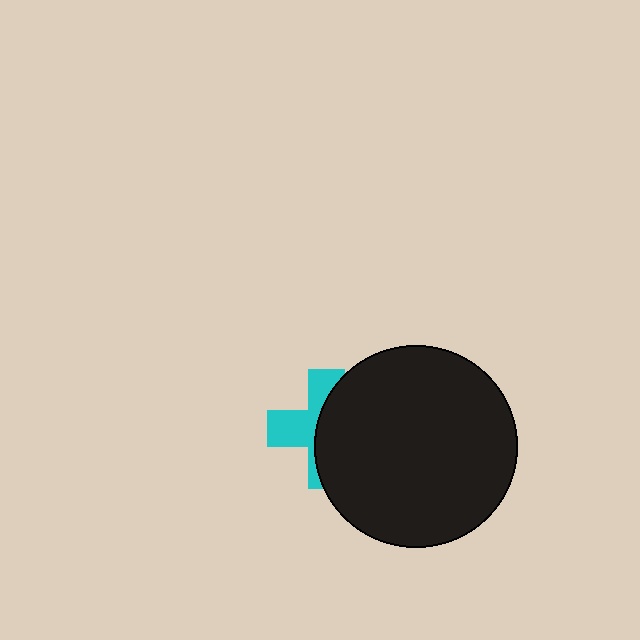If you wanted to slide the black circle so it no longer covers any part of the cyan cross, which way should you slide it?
Slide it right — that is the most direct way to separate the two shapes.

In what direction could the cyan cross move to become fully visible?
The cyan cross could move left. That would shift it out from behind the black circle entirely.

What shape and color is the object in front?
The object in front is a black circle.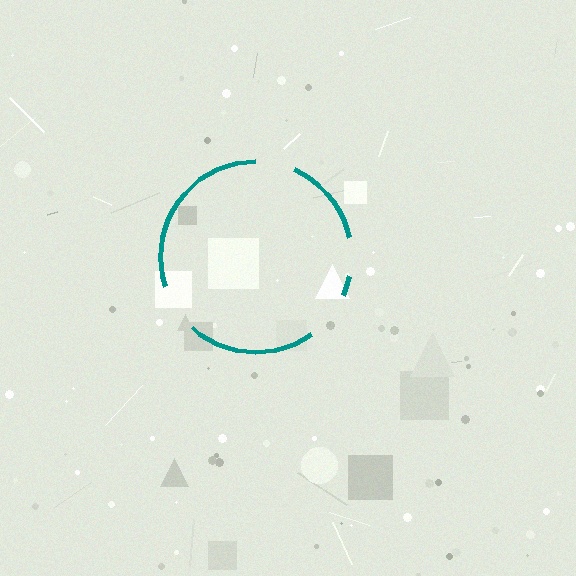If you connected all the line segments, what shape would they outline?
They would outline a circle.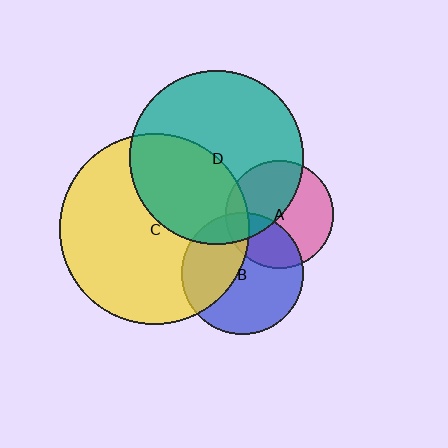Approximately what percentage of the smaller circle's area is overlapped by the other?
Approximately 15%.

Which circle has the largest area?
Circle C (yellow).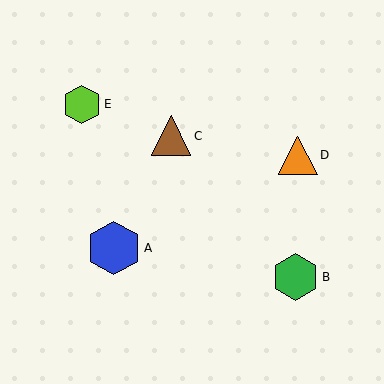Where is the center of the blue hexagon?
The center of the blue hexagon is at (114, 248).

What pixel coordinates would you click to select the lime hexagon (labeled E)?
Click at (82, 105) to select the lime hexagon E.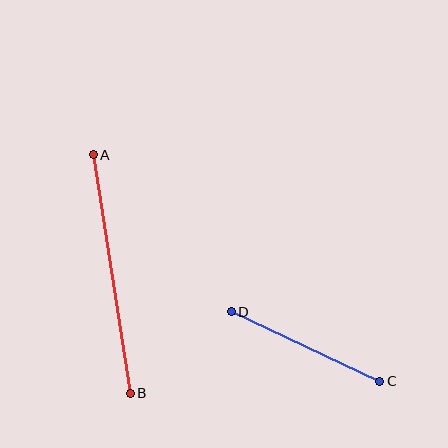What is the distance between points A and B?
The distance is approximately 241 pixels.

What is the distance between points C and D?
The distance is approximately 164 pixels.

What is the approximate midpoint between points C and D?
The midpoint is at approximately (305, 347) pixels.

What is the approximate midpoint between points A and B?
The midpoint is at approximately (112, 274) pixels.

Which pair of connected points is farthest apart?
Points A and B are farthest apart.